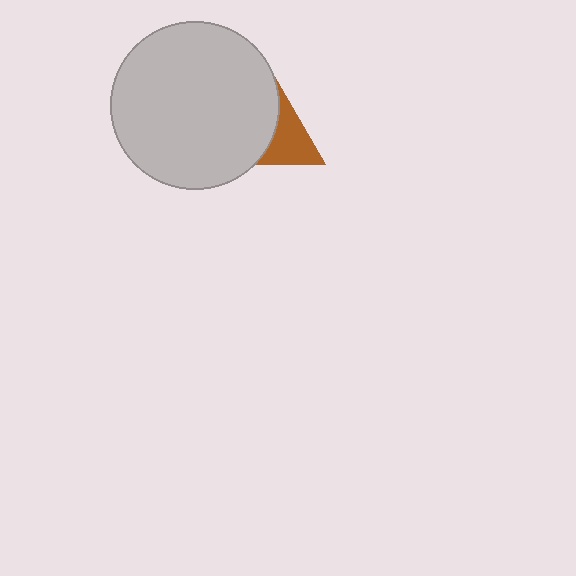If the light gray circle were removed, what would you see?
You would see the complete brown triangle.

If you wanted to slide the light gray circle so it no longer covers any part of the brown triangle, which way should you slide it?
Slide it left — that is the most direct way to separate the two shapes.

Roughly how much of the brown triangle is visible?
A small part of it is visible (roughly 44%).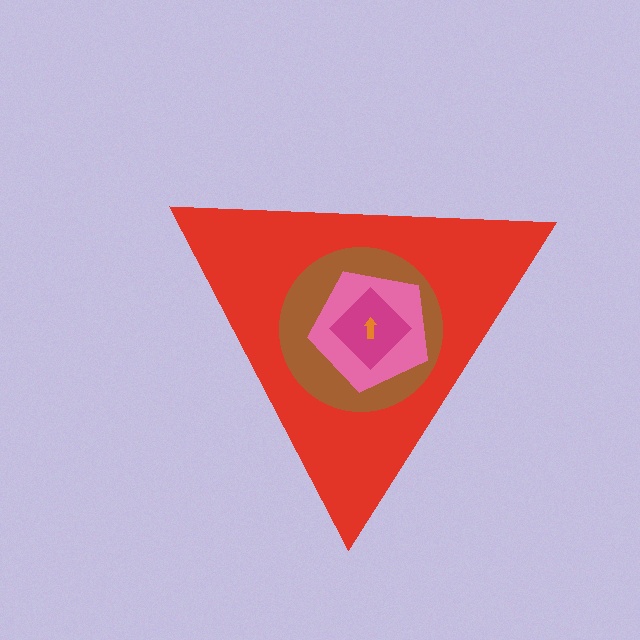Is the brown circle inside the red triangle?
Yes.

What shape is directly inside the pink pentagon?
The magenta diamond.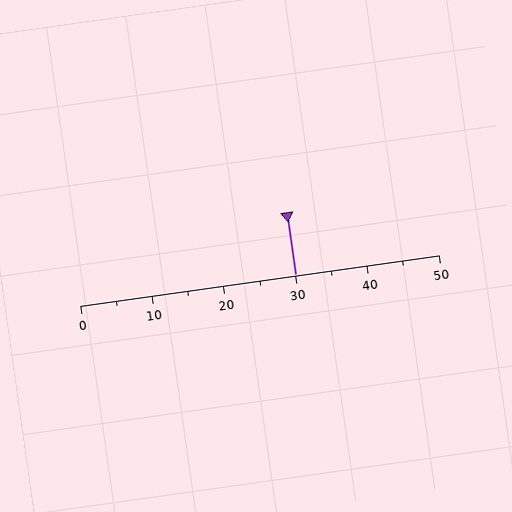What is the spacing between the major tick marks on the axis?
The major ticks are spaced 10 apart.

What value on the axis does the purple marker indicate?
The marker indicates approximately 30.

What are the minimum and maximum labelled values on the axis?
The axis runs from 0 to 50.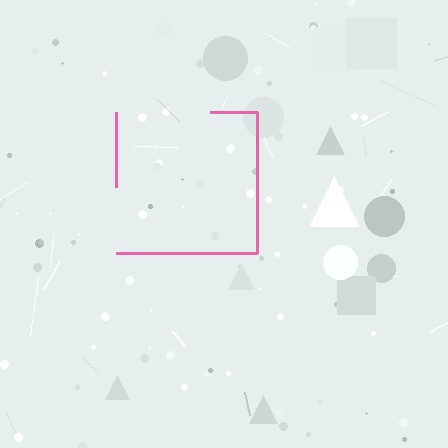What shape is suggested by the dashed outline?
The dashed outline suggests a square.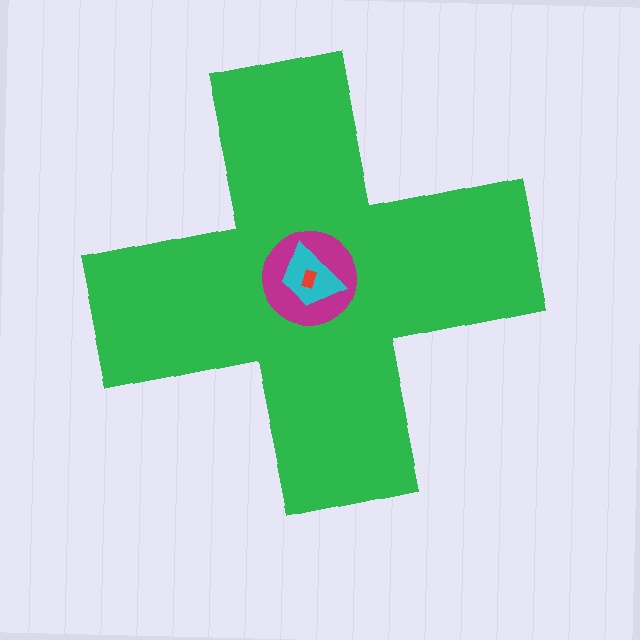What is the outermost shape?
The green cross.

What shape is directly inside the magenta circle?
The cyan trapezoid.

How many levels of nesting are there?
4.